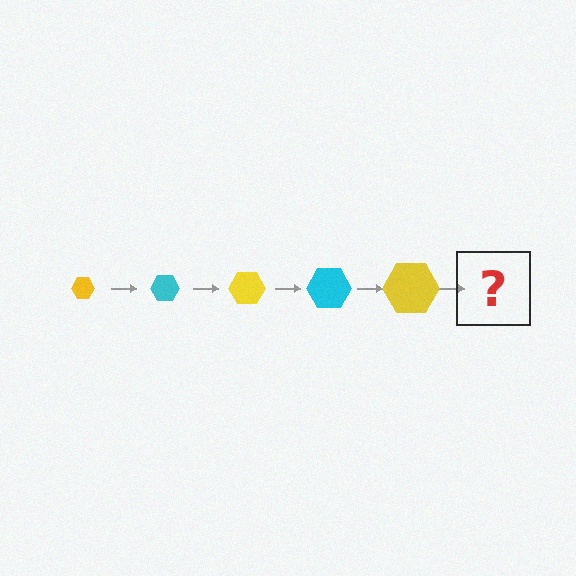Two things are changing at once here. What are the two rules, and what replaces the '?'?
The two rules are that the hexagon grows larger each step and the color cycles through yellow and cyan. The '?' should be a cyan hexagon, larger than the previous one.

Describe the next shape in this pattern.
It should be a cyan hexagon, larger than the previous one.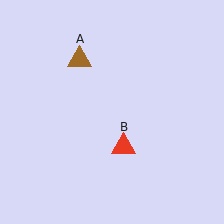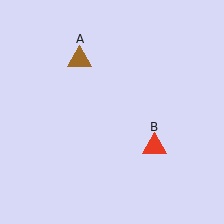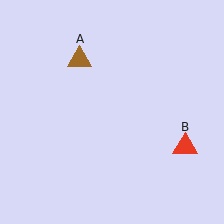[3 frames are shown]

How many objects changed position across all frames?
1 object changed position: red triangle (object B).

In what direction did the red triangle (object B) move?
The red triangle (object B) moved right.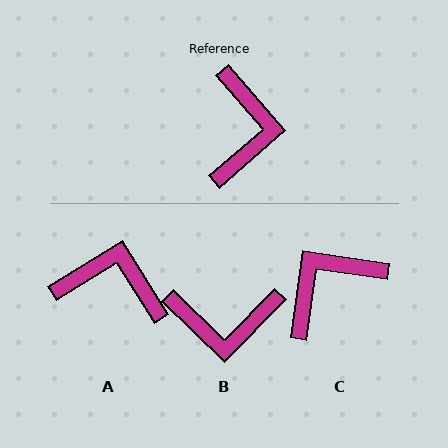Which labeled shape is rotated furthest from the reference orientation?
C, about 131 degrees away.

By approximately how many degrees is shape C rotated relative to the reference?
Approximately 131 degrees counter-clockwise.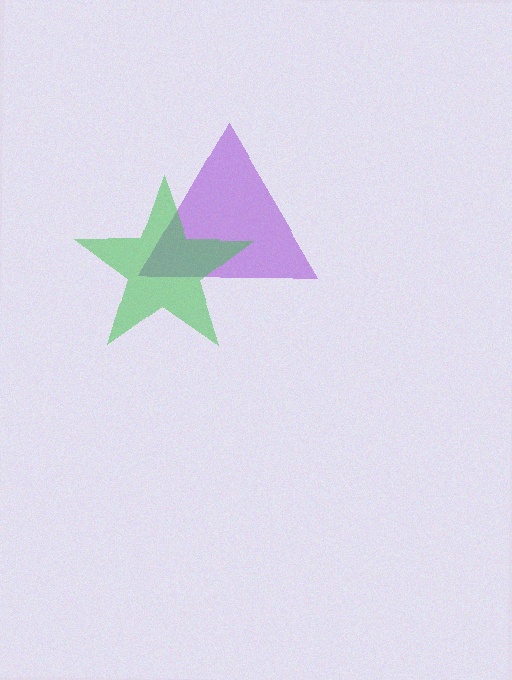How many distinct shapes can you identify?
There are 2 distinct shapes: a purple triangle, a green star.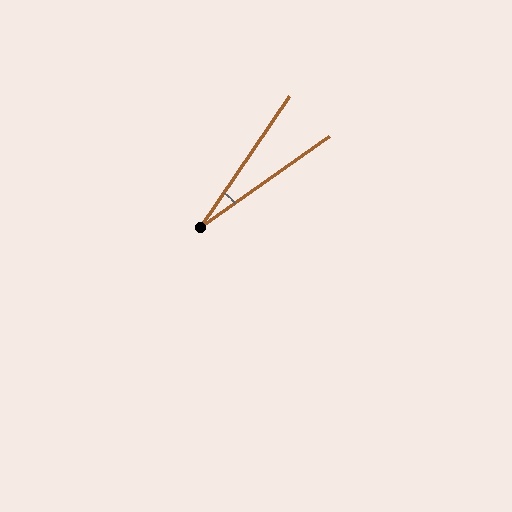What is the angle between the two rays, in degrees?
Approximately 21 degrees.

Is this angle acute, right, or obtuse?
It is acute.